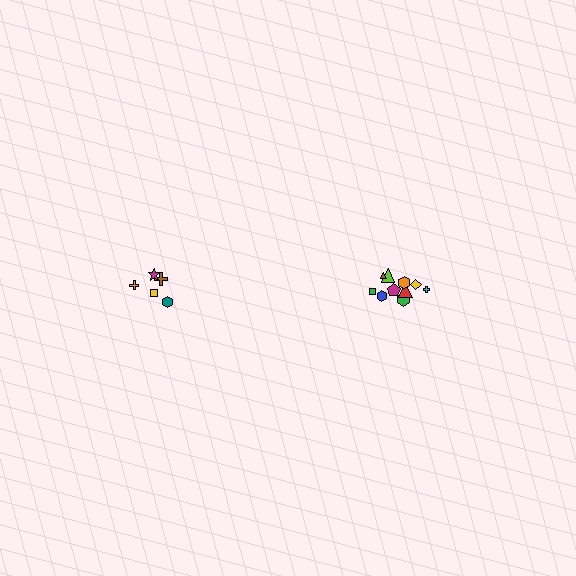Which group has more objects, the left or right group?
The right group.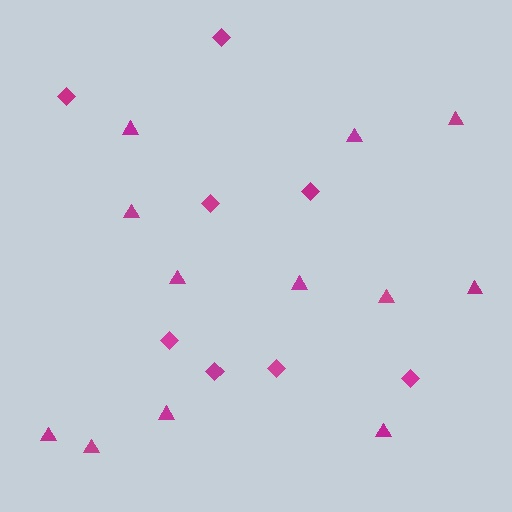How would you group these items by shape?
There are 2 groups: one group of diamonds (8) and one group of triangles (12).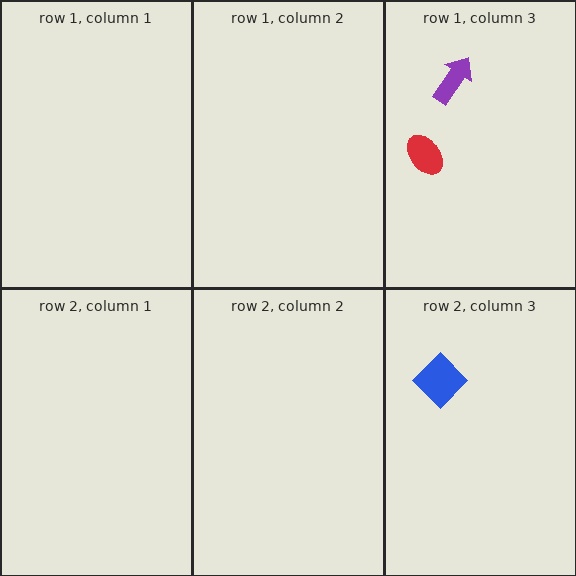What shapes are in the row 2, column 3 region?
The blue diamond.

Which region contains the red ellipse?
The row 1, column 3 region.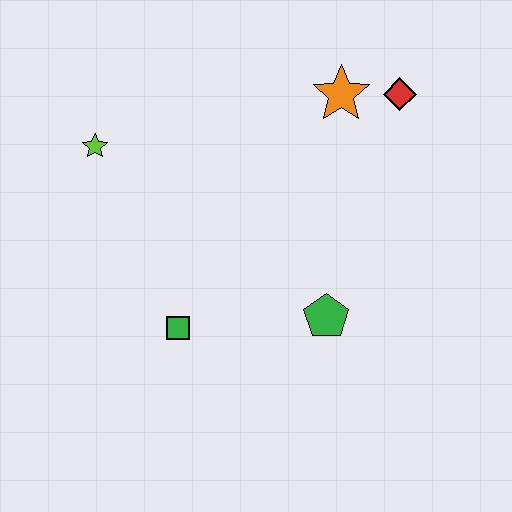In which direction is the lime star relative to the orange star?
The lime star is to the left of the orange star.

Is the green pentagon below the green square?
No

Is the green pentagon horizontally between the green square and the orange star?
Yes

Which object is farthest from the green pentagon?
The lime star is farthest from the green pentagon.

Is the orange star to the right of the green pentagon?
Yes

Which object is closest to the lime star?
The green square is closest to the lime star.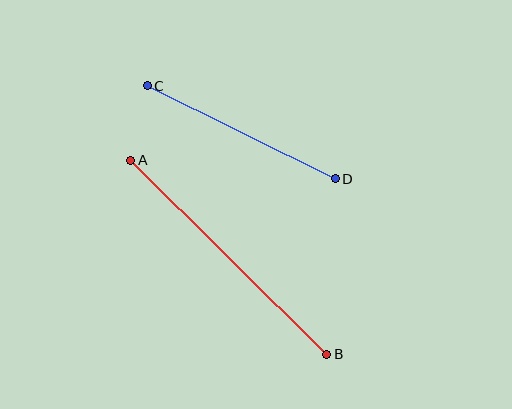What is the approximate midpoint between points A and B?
The midpoint is at approximately (229, 257) pixels.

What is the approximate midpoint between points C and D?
The midpoint is at approximately (241, 132) pixels.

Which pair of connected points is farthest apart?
Points A and B are farthest apart.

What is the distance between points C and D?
The distance is approximately 210 pixels.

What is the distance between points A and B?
The distance is approximately 275 pixels.